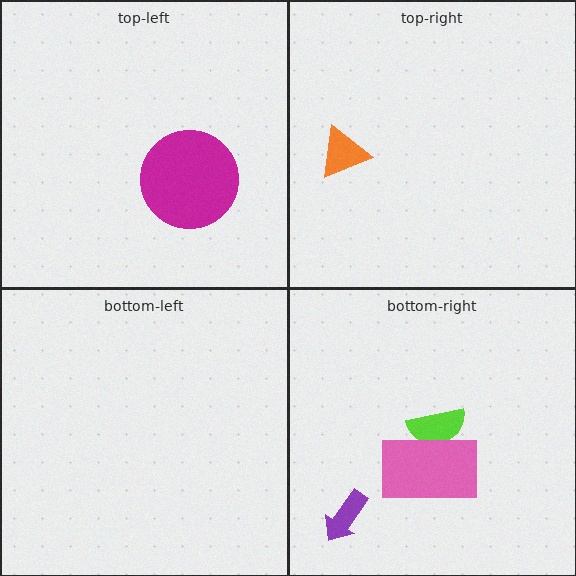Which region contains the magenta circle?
The top-left region.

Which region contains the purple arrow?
The bottom-right region.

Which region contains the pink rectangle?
The bottom-right region.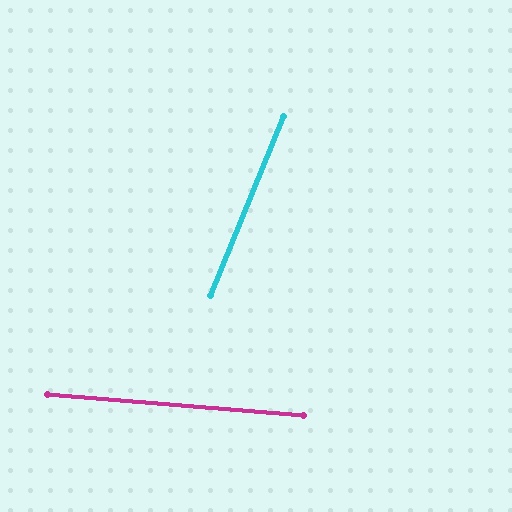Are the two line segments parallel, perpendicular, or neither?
Neither parallel nor perpendicular — they differ by about 72°.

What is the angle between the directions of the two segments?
Approximately 72 degrees.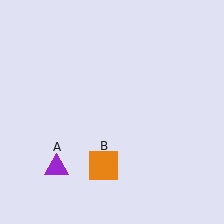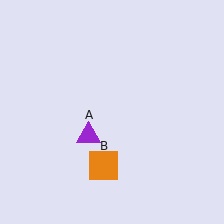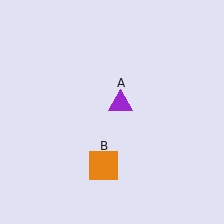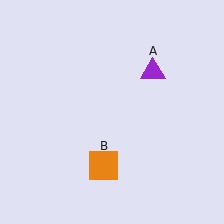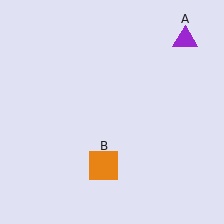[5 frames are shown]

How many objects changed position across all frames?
1 object changed position: purple triangle (object A).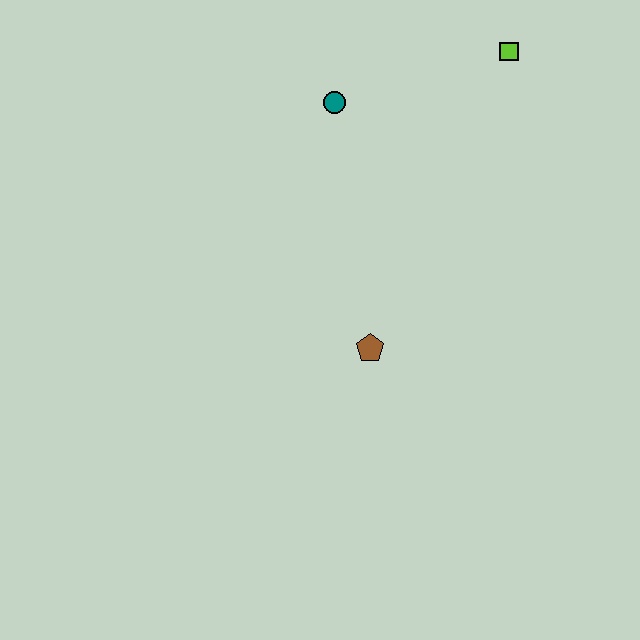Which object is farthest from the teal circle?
The brown pentagon is farthest from the teal circle.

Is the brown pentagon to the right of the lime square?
No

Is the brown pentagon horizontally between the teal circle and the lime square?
Yes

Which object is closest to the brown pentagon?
The teal circle is closest to the brown pentagon.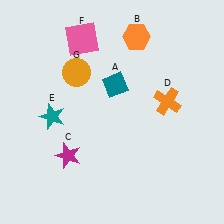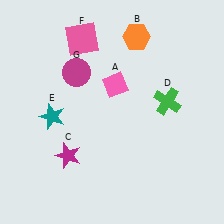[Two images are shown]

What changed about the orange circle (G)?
In Image 1, G is orange. In Image 2, it changed to magenta.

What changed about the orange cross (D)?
In Image 1, D is orange. In Image 2, it changed to green.